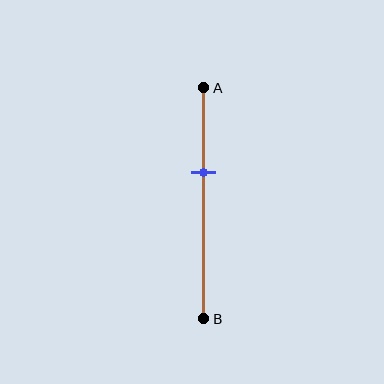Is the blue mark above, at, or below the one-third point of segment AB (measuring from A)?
The blue mark is below the one-third point of segment AB.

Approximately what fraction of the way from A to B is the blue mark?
The blue mark is approximately 35% of the way from A to B.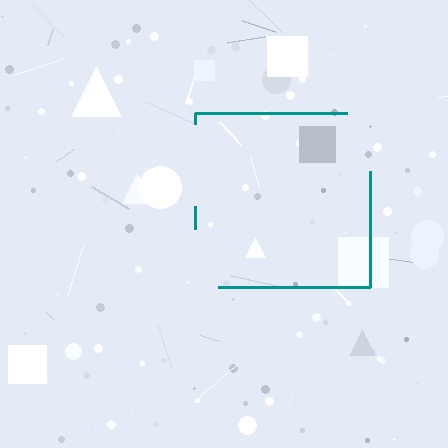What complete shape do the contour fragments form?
The contour fragments form a square.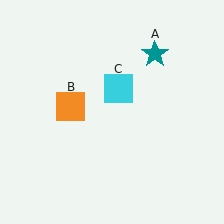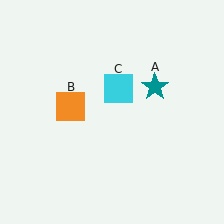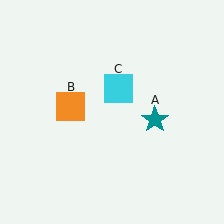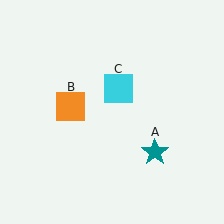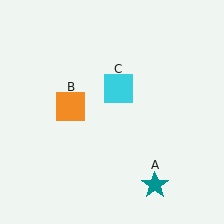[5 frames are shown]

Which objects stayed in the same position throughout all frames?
Orange square (object B) and cyan square (object C) remained stationary.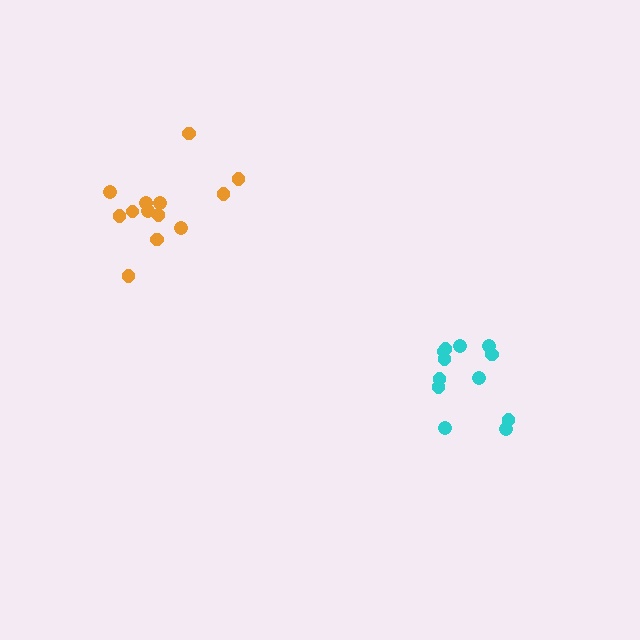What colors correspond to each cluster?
The clusters are colored: orange, cyan.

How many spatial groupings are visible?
There are 2 spatial groupings.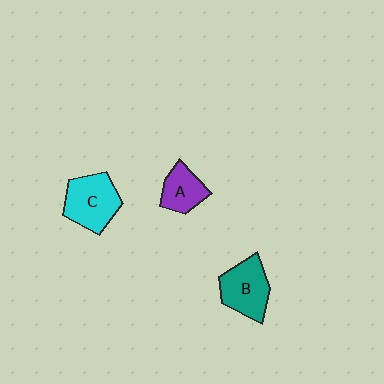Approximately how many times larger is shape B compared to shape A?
Approximately 1.5 times.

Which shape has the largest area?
Shape C (cyan).